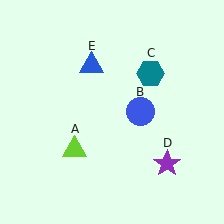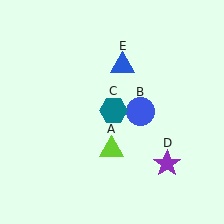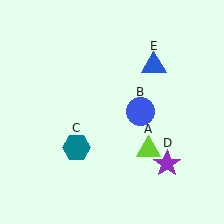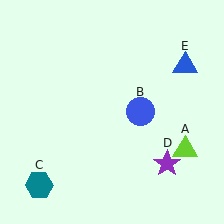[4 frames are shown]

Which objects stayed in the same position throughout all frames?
Blue circle (object B) and purple star (object D) remained stationary.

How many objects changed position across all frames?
3 objects changed position: lime triangle (object A), teal hexagon (object C), blue triangle (object E).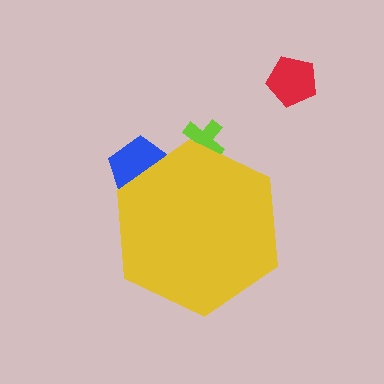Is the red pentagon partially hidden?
No, the red pentagon is fully visible.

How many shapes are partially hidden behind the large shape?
2 shapes are partially hidden.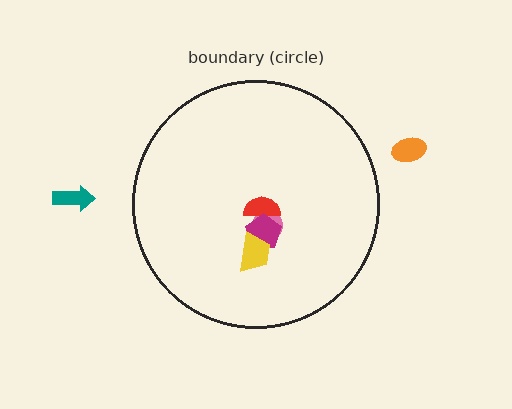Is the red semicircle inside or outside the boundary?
Inside.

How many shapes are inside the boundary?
4 inside, 2 outside.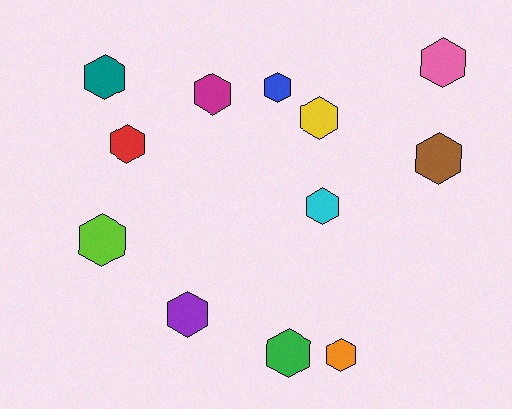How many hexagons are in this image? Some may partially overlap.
There are 12 hexagons.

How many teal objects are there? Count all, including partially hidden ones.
There is 1 teal object.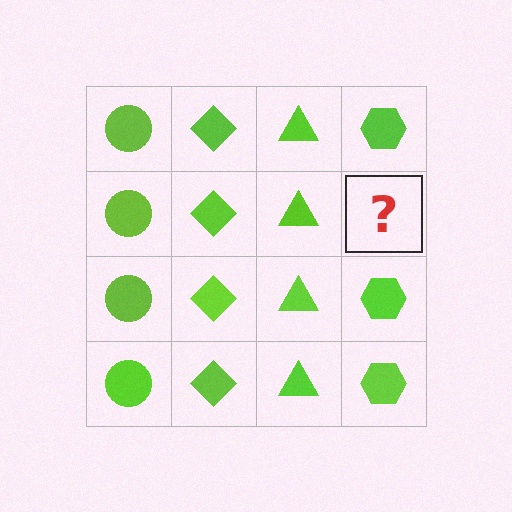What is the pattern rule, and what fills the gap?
The rule is that each column has a consistent shape. The gap should be filled with a lime hexagon.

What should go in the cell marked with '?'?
The missing cell should contain a lime hexagon.